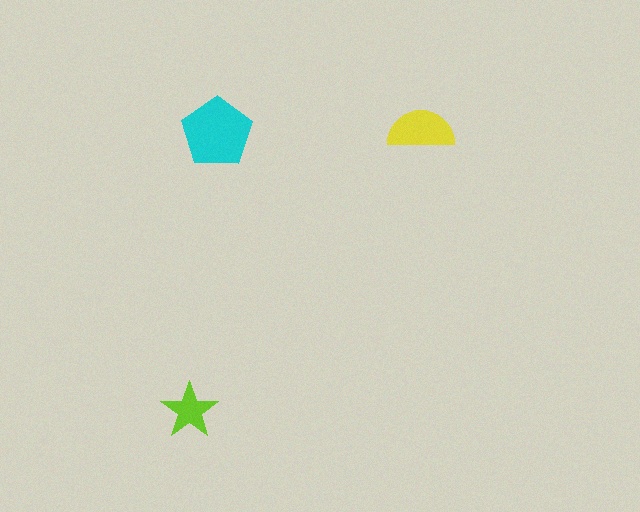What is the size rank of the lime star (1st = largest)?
3rd.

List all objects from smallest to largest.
The lime star, the yellow semicircle, the cyan pentagon.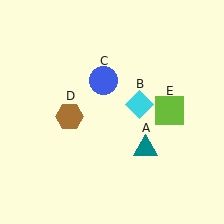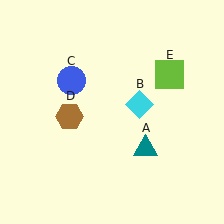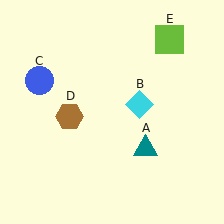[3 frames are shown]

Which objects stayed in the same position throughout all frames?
Teal triangle (object A) and cyan diamond (object B) and brown hexagon (object D) remained stationary.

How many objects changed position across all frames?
2 objects changed position: blue circle (object C), lime square (object E).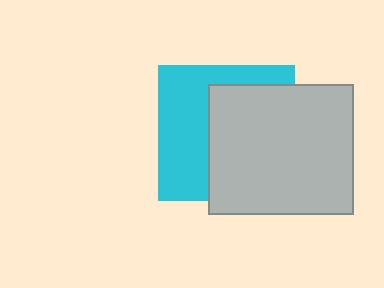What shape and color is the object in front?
The object in front is a light gray rectangle.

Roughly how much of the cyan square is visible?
A small part of it is visible (roughly 45%).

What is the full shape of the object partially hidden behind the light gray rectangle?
The partially hidden object is a cyan square.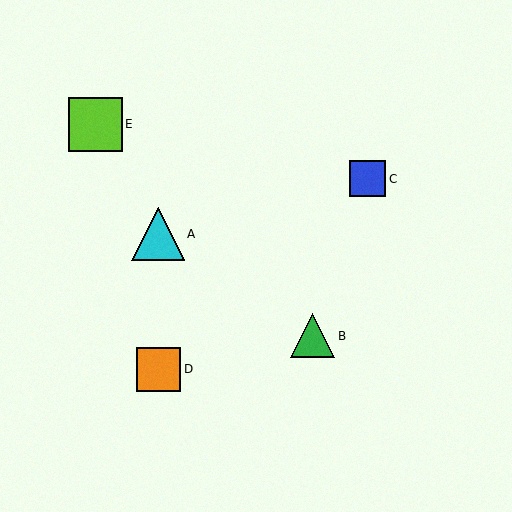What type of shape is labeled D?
Shape D is an orange square.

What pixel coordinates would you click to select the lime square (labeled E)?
Click at (96, 124) to select the lime square E.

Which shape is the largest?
The lime square (labeled E) is the largest.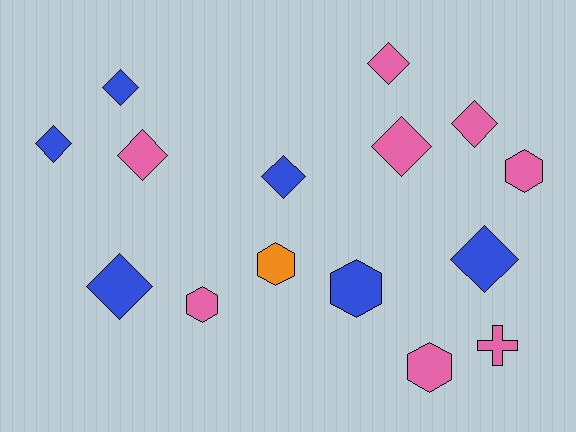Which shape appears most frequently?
Diamond, with 9 objects.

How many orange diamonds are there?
There are no orange diamonds.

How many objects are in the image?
There are 15 objects.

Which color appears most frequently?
Pink, with 8 objects.